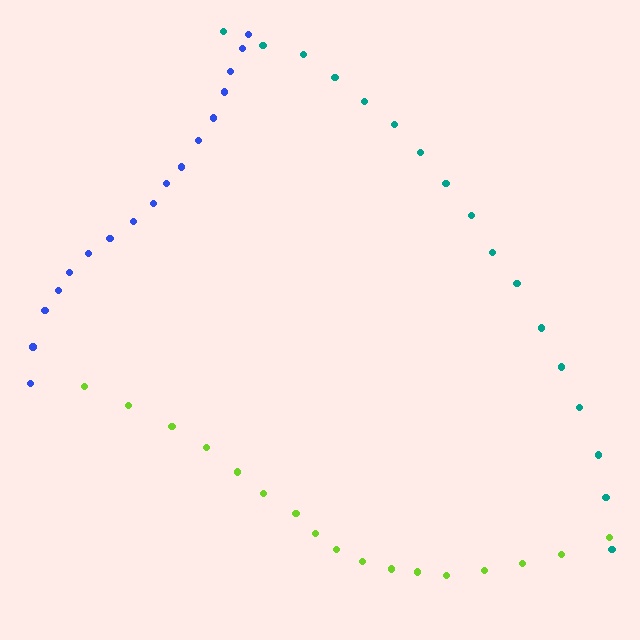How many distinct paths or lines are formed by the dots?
There are 3 distinct paths.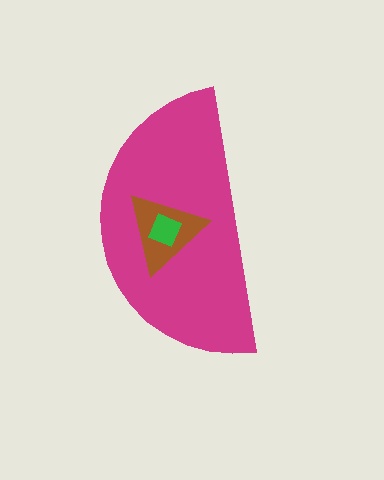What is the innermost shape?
The green square.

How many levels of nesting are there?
3.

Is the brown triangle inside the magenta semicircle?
Yes.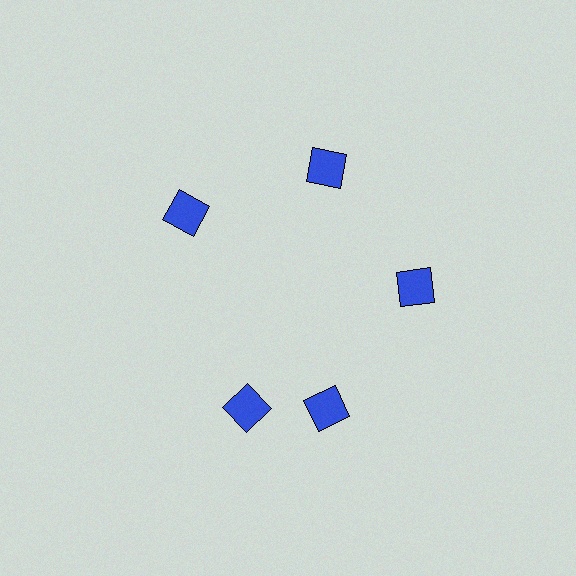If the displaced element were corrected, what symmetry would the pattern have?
It would have 5-fold rotational symmetry — the pattern would map onto itself every 72 degrees.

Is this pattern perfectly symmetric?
No. The 5 blue diamonds are arranged in a ring, but one element near the 8 o'clock position is rotated out of alignment along the ring, breaking the 5-fold rotational symmetry.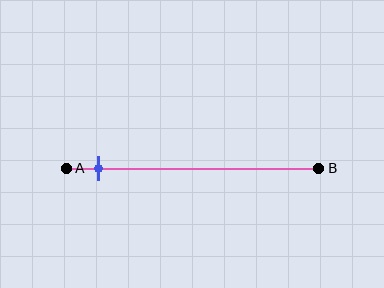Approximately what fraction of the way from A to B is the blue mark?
The blue mark is approximately 15% of the way from A to B.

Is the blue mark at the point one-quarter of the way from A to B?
No, the mark is at about 15% from A, not at the 25% one-quarter point.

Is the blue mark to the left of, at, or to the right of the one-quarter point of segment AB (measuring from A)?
The blue mark is to the left of the one-quarter point of segment AB.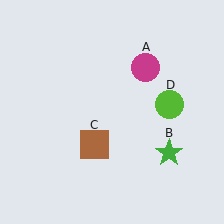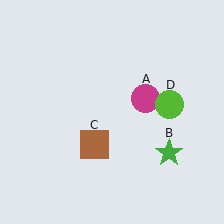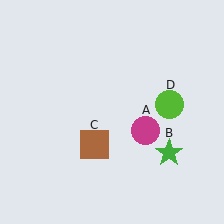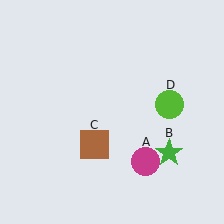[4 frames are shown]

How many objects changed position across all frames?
1 object changed position: magenta circle (object A).